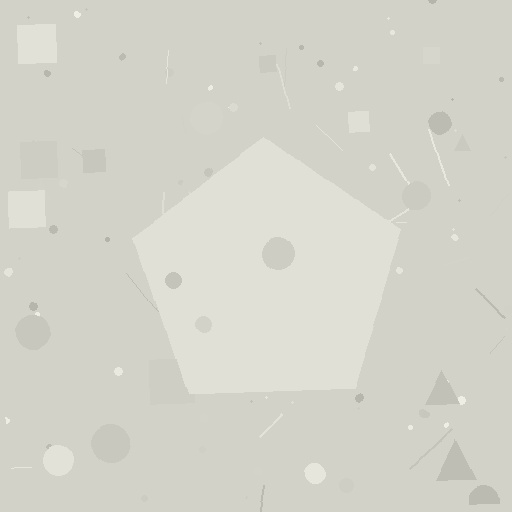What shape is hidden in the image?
A pentagon is hidden in the image.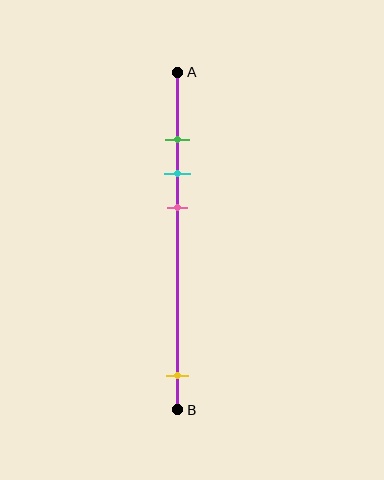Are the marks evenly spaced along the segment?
No, the marks are not evenly spaced.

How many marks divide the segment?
There are 4 marks dividing the segment.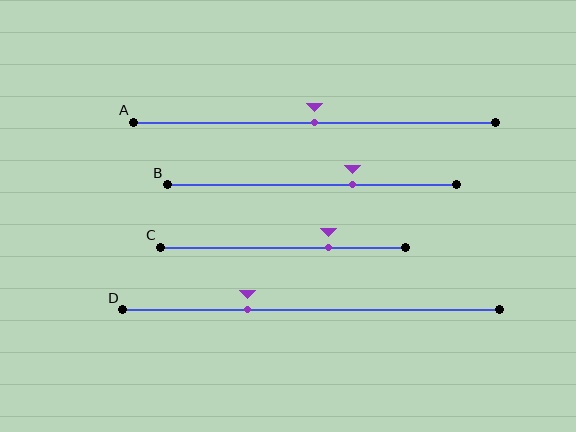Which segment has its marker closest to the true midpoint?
Segment A has its marker closest to the true midpoint.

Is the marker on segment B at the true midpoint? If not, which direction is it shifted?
No, the marker on segment B is shifted to the right by about 14% of the segment length.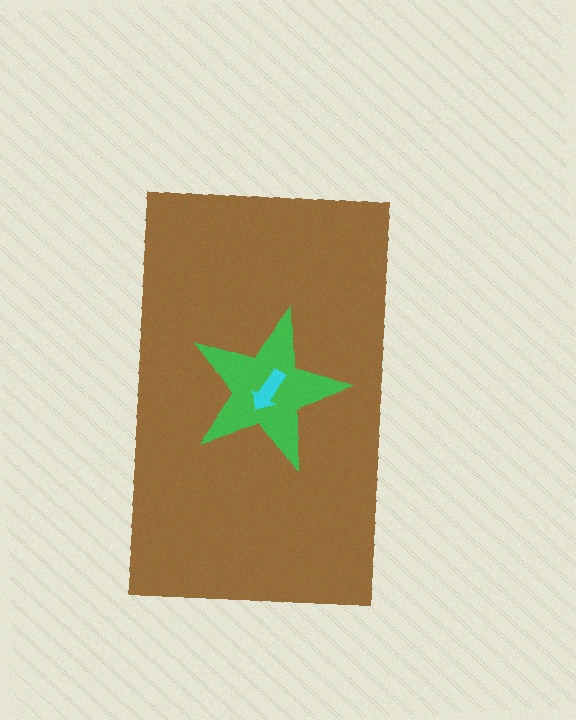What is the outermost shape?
The brown rectangle.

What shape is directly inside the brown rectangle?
The green star.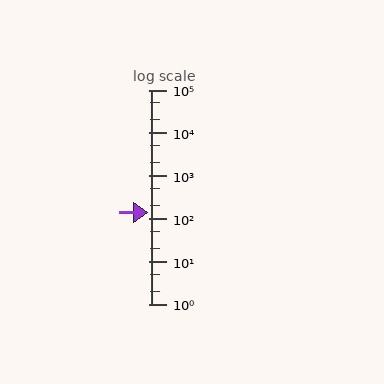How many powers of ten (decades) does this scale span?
The scale spans 5 decades, from 1 to 100000.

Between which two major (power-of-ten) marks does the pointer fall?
The pointer is between 100 and 1000.